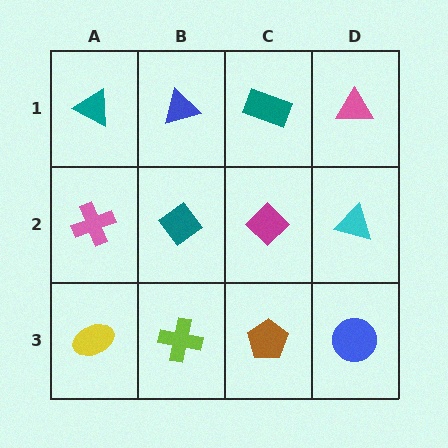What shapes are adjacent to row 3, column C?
A magenta diamond (row 2, column C), a lime cross (row 3, column B), a blue circle (row 3, column D).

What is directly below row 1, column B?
A teal diamond.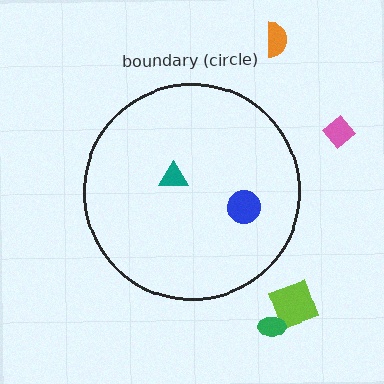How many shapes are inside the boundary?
2 inside, 4 outside.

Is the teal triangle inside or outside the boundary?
Inside.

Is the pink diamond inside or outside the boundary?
Outside.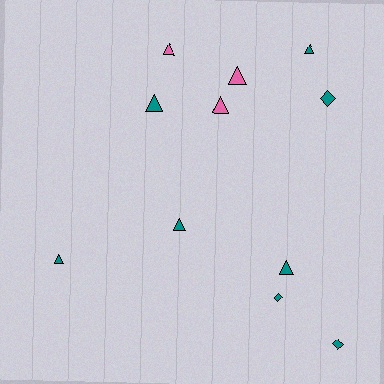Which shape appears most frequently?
Triangle, with 8 objects.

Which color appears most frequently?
Teal, with 8 objects.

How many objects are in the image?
There are 11 objects.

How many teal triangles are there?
There are 5 teal triangles.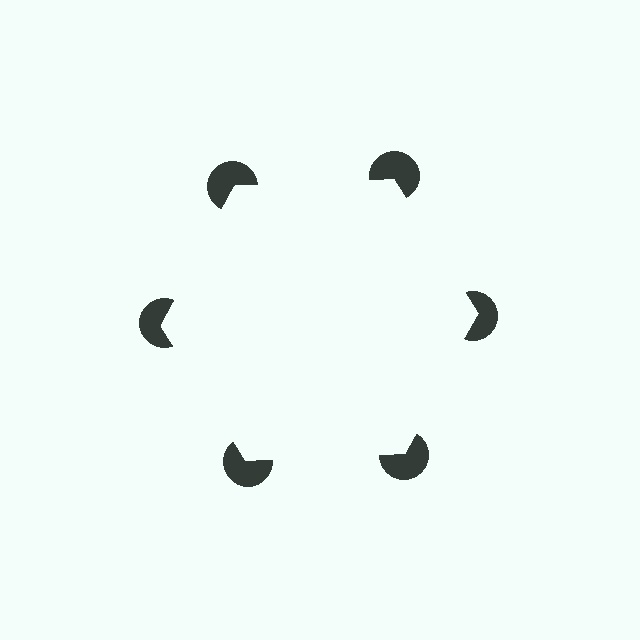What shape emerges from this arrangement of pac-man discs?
An illusory hexagon — its edges are inferred from the aligned wedge cuts in the pac-man discs, not physically drawn.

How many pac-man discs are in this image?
There are 6 — one at each vertex of the illusory hexagon.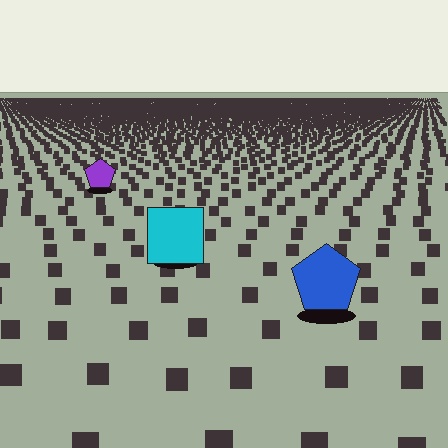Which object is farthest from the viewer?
The purple pentagon is farthest from the viewer. It appears smaller and the ground texture around it is denser.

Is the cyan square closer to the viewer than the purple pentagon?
Yes. The cyan square is closer — you can tell from the texture gradient: the ground texture is coarser near it.